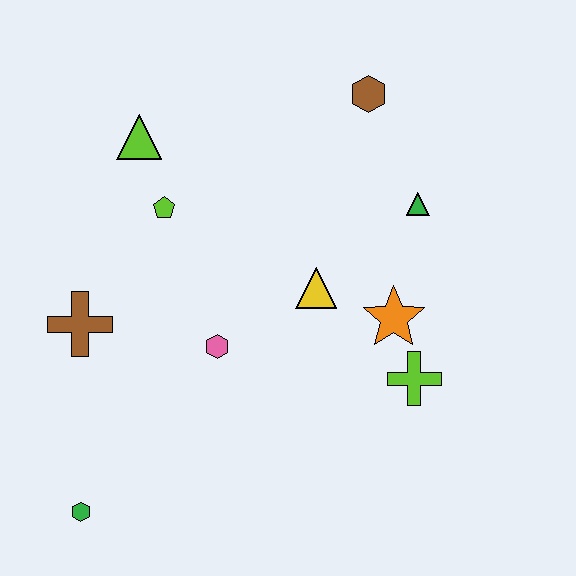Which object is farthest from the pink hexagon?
The brown hexagon is farthest from the pink hexagon.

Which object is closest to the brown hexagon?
The green triangle is closest to the brown hexagon.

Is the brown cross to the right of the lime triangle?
No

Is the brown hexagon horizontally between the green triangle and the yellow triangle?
Yes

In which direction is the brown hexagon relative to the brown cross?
The brown hexagon is to the right of the brown cross.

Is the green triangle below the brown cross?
No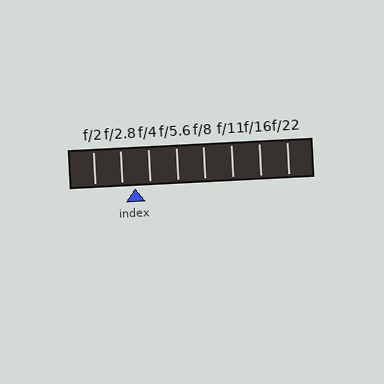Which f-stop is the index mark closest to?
The index mark is closest to f/2.8.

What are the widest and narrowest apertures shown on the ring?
The widest aperture shown is f/2 and the narrowest is f/22.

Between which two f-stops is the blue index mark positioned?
The index mark is between f/2.8 and f/4.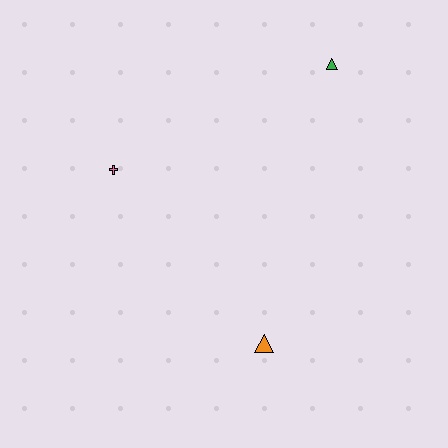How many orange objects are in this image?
There is 1 orange object.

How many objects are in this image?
There are 3 objects.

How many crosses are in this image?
There is 1 cross.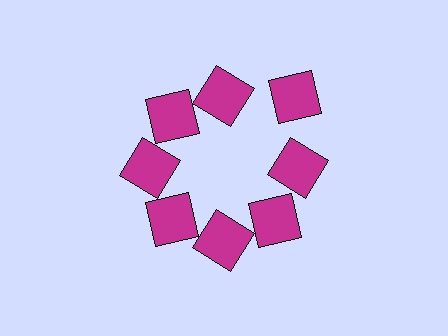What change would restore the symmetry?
The symmetry would be restored by moving it inward, back onto the ring so that all 8 squares sit at equal angles and equal distance from the center.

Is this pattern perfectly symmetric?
No. The 8 magenta squares are arranged in a ring, but one element near the 2 o'clock position is pushed outward from the center, breaking the 8-fold rotational symmetry.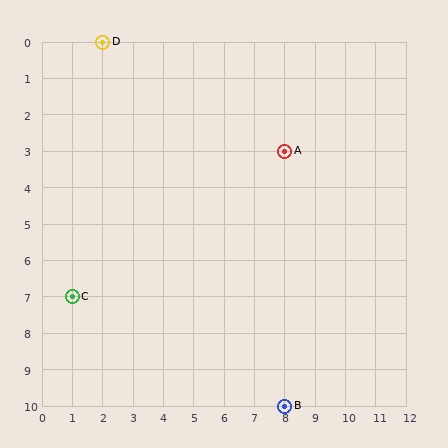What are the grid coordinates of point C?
Point C is at grid coordinates (1, 7).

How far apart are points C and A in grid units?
Points C and A are 7 columns and 4 rows apart (about 8.1 grid units diagonally).